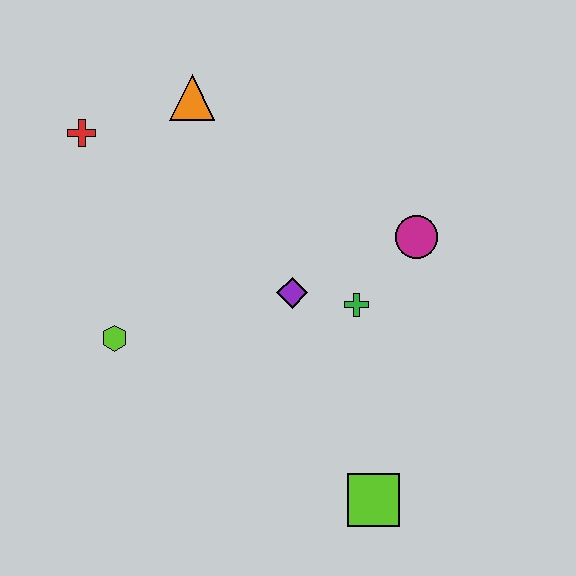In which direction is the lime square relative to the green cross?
The lime square is below the green cross.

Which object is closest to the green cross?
The purple diamond is closest to the green cross.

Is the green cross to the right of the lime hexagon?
Yes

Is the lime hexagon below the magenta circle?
Yes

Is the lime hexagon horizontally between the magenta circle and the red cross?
Yes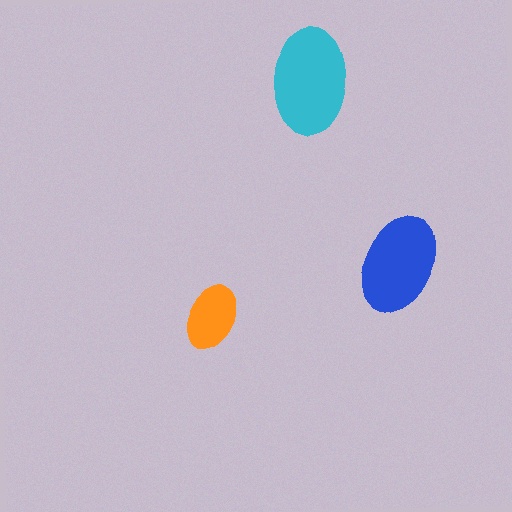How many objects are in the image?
There are 3 objects in the image.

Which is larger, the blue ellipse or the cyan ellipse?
The cyan one.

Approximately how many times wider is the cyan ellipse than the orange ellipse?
About 1.5 times wider.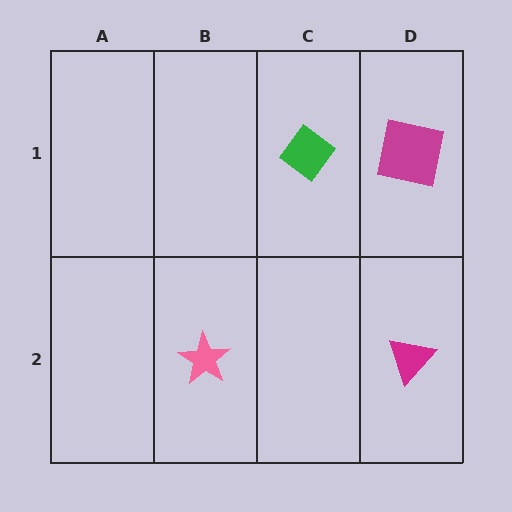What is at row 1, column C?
A green diamond.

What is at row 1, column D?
A magenta square.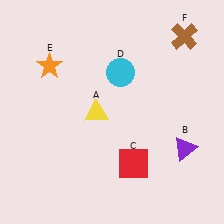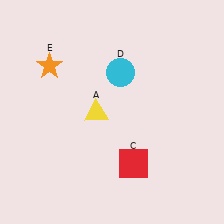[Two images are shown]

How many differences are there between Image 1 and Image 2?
There are 2 differences between the two images.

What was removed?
The brown cross (F), the purple triangle (B) were removed in Image 2.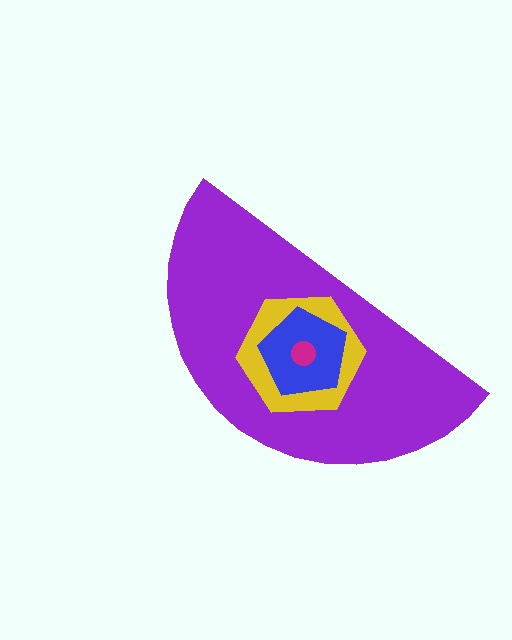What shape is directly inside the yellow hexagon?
The blue pentagon.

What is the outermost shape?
The purple semicircle.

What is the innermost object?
The magenta circle.